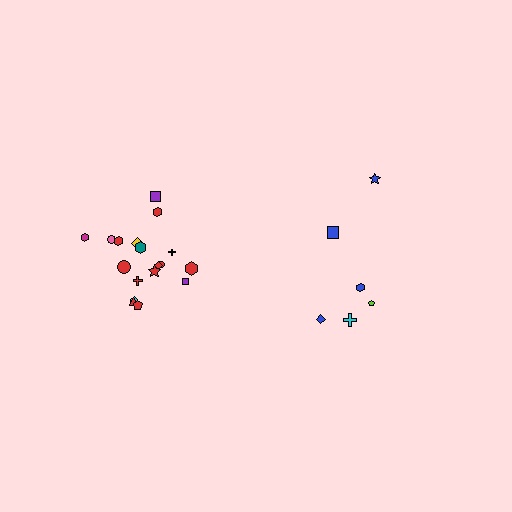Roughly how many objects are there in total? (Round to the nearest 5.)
Roughly 25 objects in total.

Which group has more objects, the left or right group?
The left group.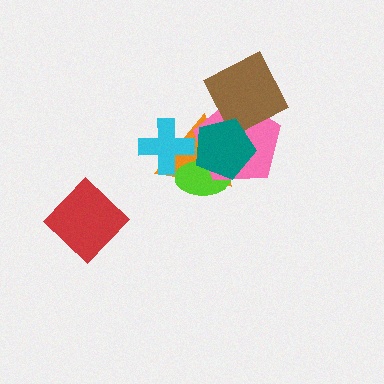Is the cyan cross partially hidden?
Yes, it is partially covered by another shape.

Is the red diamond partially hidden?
No, no other shape covers it.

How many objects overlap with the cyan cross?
2 objects overlap with the cyan cross.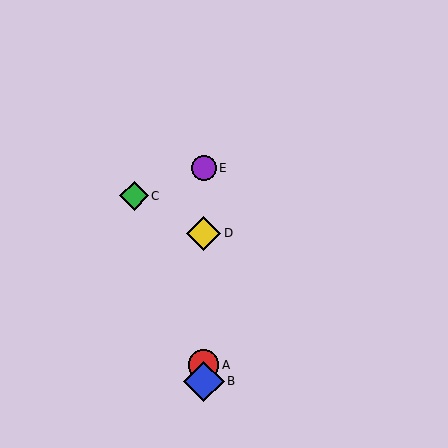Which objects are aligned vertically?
Objects A, B, D, E are aligned vertically.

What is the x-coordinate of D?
Object D is at x≈204.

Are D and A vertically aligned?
Yes, both are at x≈204.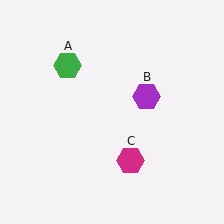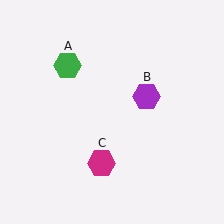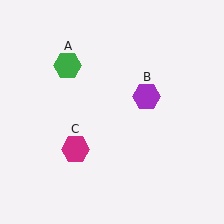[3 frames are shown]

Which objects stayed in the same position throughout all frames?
Green hexagon (object A) and purple hexagon (object B) remained stationary.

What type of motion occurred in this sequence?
The magenta hexagon (object C) rotated clockwise around the center of the scene.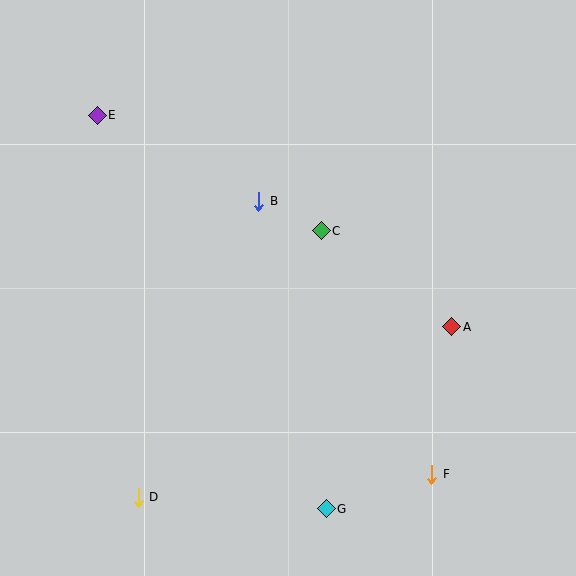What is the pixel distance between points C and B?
The distance between C and B is 69 pixels.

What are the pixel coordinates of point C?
Point C is at (321, 231).